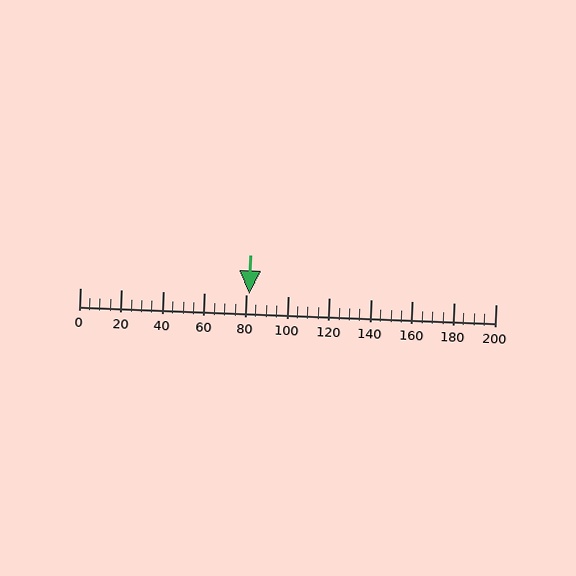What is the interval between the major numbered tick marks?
The major tick marks are spaced 20 units apart.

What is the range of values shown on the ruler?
The ruler shows values from 0 to 200.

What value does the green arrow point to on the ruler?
The green arrow points to approximately 81.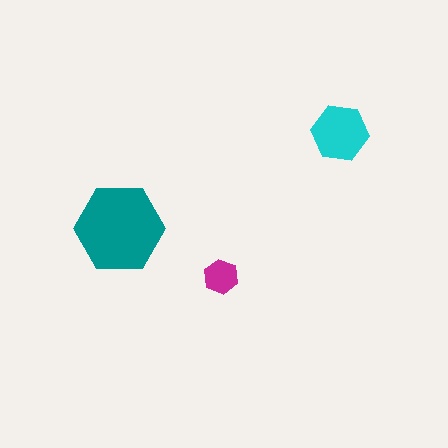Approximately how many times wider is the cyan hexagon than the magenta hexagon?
About 1.5 times wider.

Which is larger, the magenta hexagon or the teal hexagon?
The teal one.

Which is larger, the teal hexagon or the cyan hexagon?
The teal one.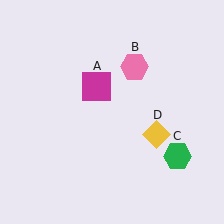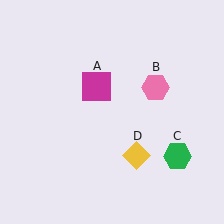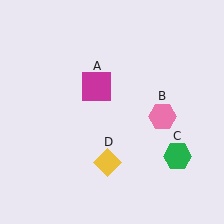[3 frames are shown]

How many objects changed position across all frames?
2 objects changed position: pink hexagon (object B), yellow diamond (object D).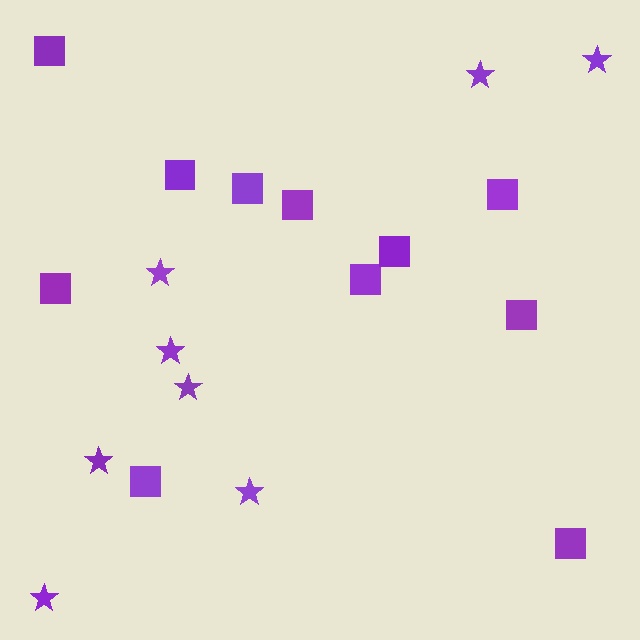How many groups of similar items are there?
There are 2 groups: one group of squares (11) and one group of stars (8).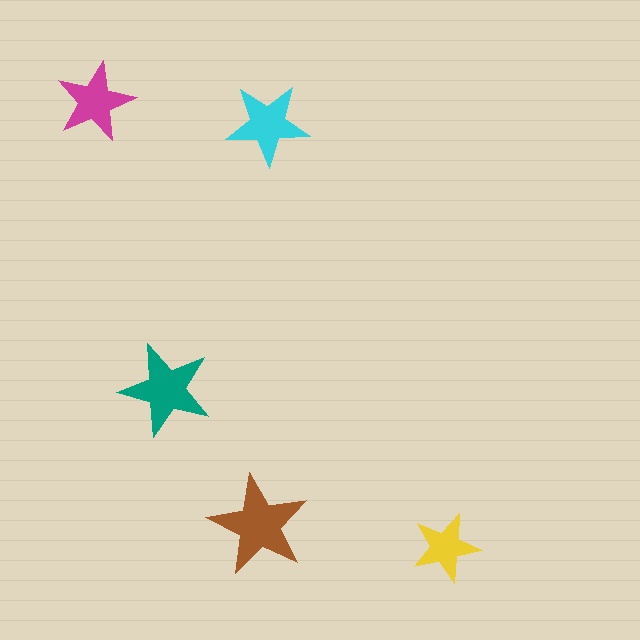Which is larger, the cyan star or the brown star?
The brown one.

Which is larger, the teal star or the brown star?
The brown one.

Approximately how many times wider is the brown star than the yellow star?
About 1.5 times wider.